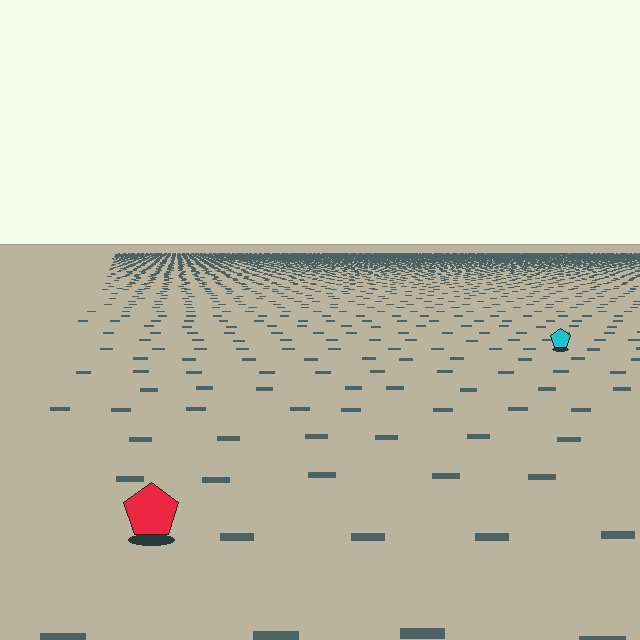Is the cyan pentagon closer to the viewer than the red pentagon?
No. The red pentagon is closer — you can tell from the texture gradient: the ground texture is coarser near it.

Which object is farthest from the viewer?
The cyan pentagon is farthest from the viewer. It appears smaller and the ground texture around it is denser.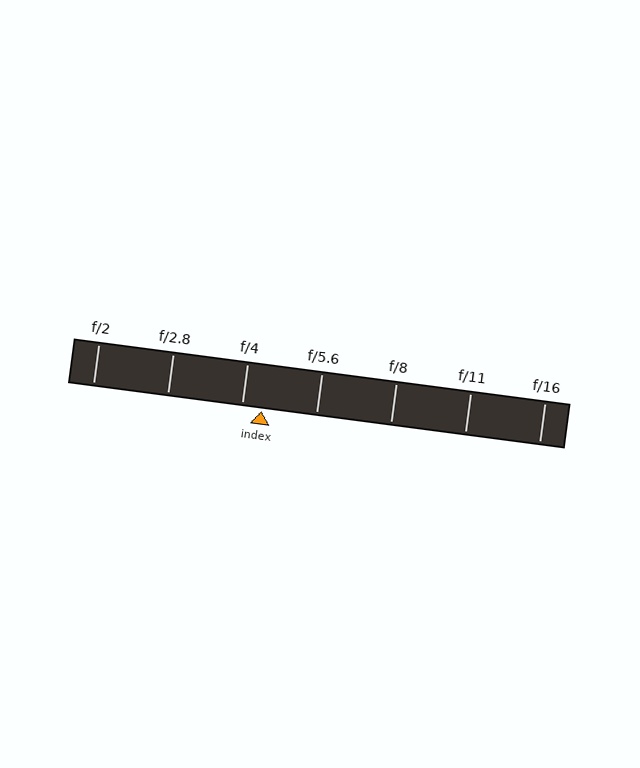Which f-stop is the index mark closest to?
The index mark is closest to f/4.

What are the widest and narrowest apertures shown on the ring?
The widest aperture shown is f/2 and the narrowest is f/16.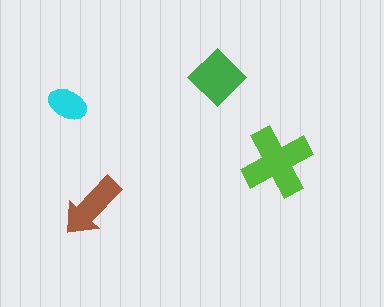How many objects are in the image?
There are 4 objects in the image.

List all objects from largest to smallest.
The lime cross, the green diamond, the brown arrow, the cyan ellipse.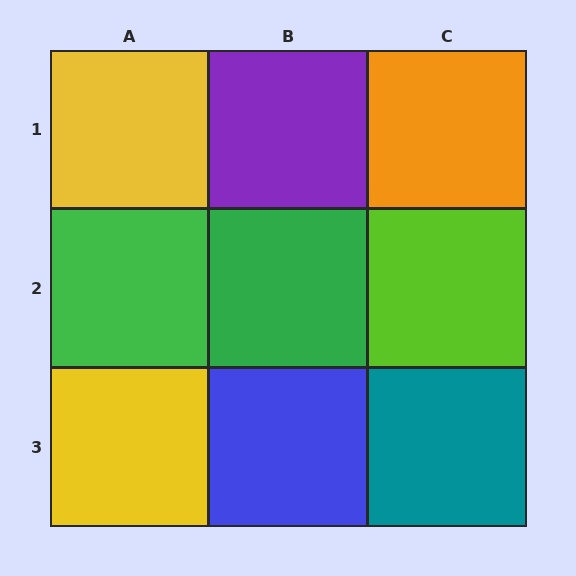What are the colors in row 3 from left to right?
Yellow, blue, teal.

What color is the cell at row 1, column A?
Yellow.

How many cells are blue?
1 cell is blue.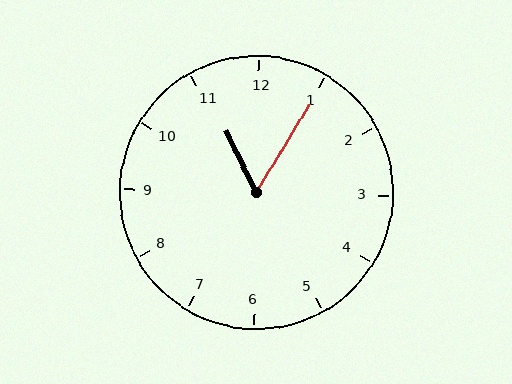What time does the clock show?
11:05.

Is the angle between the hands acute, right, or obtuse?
It is acute.